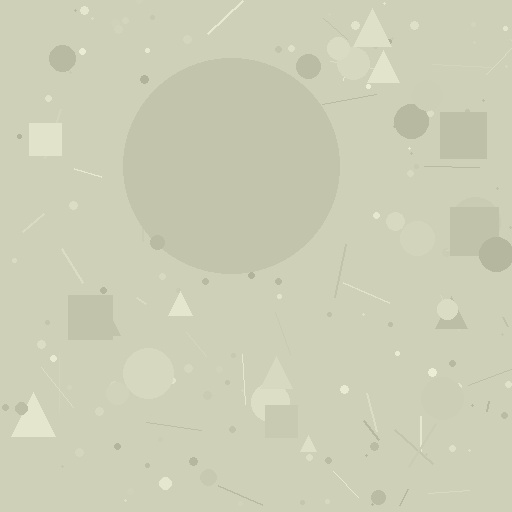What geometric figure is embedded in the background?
A circle is embedded in the background.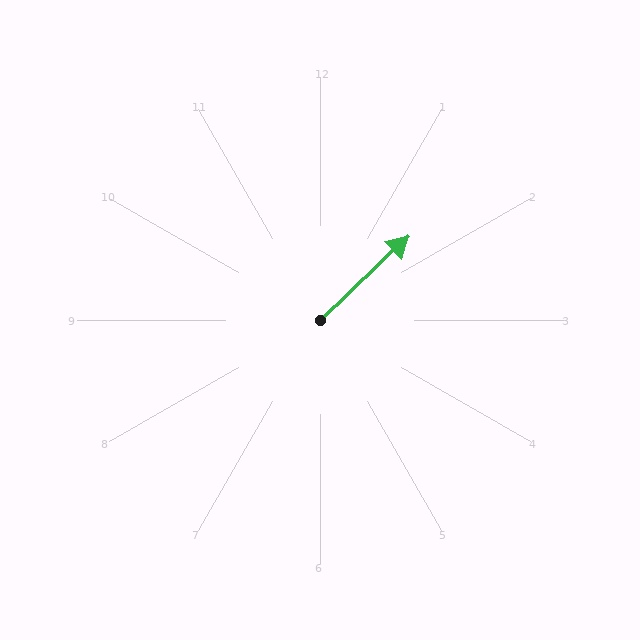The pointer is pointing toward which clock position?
Roughly 2 o'clock.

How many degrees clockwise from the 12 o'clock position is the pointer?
Approximately 46 degrees.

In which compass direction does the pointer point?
Northeast.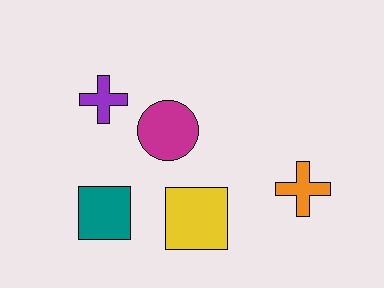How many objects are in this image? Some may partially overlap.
There are 5 objects.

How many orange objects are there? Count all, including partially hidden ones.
There is 1 orange object.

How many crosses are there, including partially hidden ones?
There are 2 crosses.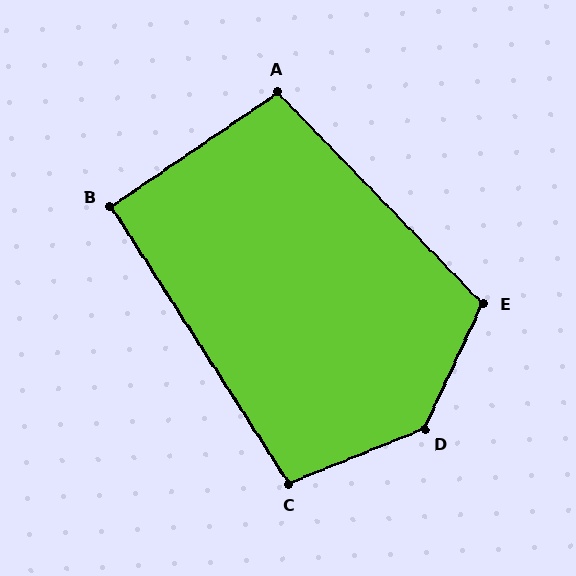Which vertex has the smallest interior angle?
B, at approximately 91 degrees.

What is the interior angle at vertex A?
Approximately 100 degrees (obtuse).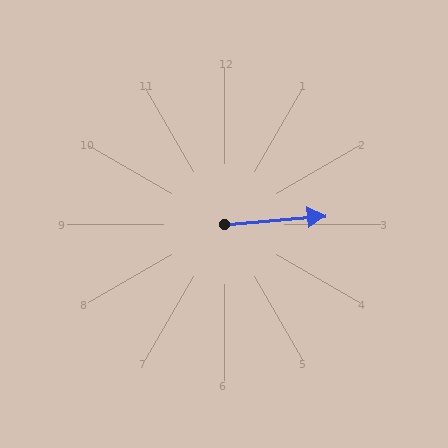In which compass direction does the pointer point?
East.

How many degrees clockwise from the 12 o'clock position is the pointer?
Approximately 85 degrees.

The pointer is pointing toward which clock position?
Roughly 3 o'clock.